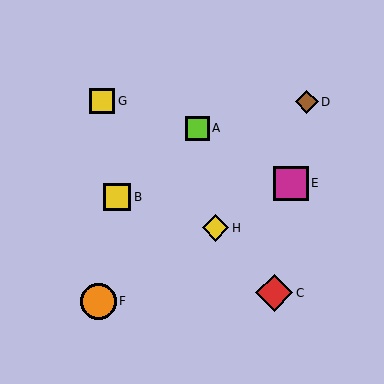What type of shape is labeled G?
Shape G is a yellow square.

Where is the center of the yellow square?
The center of the yellow square is at (102, 101).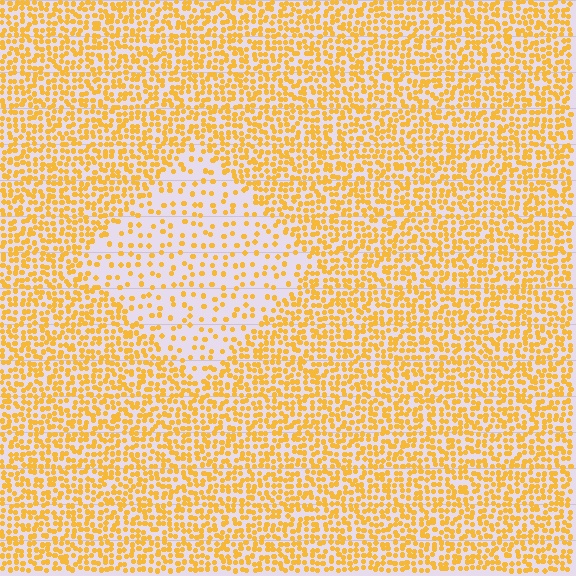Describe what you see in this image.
The image contains small yellow elements arranged at two different densities. A diamond-shaped region is visible where the elements are less densely packed than the surrounding area.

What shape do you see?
I see a diamond.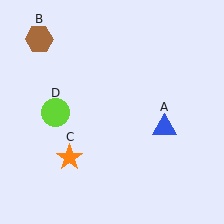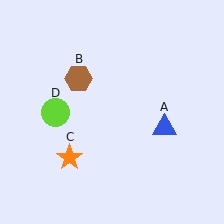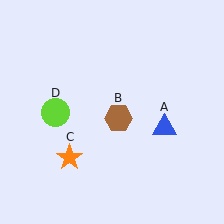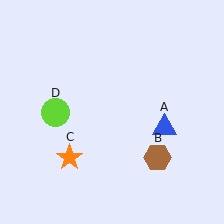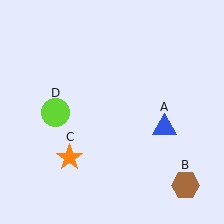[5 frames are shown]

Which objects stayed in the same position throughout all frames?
Blue triangle (object A) and orange star (object C) and lime circle (object D) remained stationary.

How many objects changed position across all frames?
1 object changed position: brown hexagon (object B).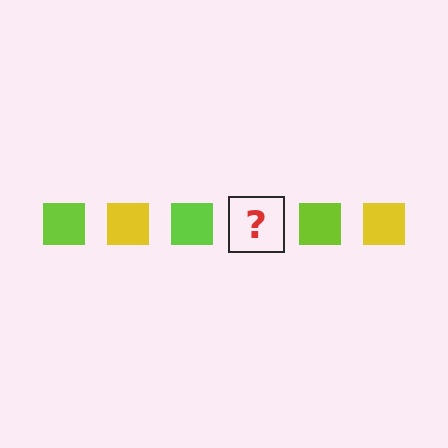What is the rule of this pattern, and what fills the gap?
The rule is that the pattern cycles through lime, yellow squares. The gap should be filled with a yellow square.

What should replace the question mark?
The question mark should be replaced with a yellow square.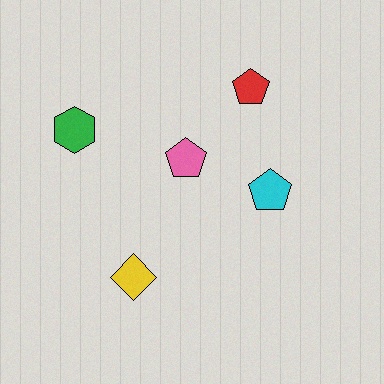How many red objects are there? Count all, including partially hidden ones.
There is 1 red object.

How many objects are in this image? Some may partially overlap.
There are 5 objects.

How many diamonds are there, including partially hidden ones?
There is 1 diamond.